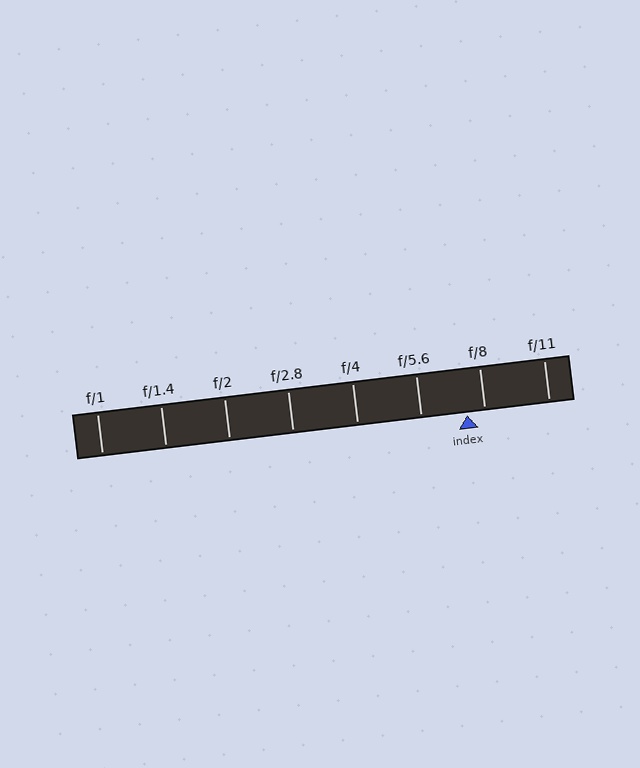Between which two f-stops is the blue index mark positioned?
The index mark is between f/5.6 and f/8.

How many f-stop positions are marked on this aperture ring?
There are 8 f-stop positions marked.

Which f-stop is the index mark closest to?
The index mark is closest to f/8.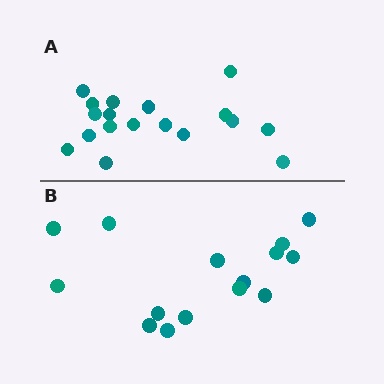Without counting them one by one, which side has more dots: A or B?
Region A (the top region) has more dots.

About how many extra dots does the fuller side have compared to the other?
Region A has just a few more — roughly 2 or 3 more dots than region B.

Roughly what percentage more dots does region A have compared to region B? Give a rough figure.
About 20% more.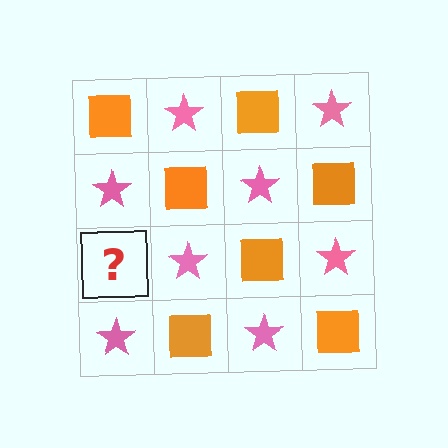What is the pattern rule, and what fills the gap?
The rule is that it alternates orange square and pink star in a checkerboard pattern. The gap should be filled with an orange square.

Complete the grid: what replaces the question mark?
The question mark should be replaced with an orange square.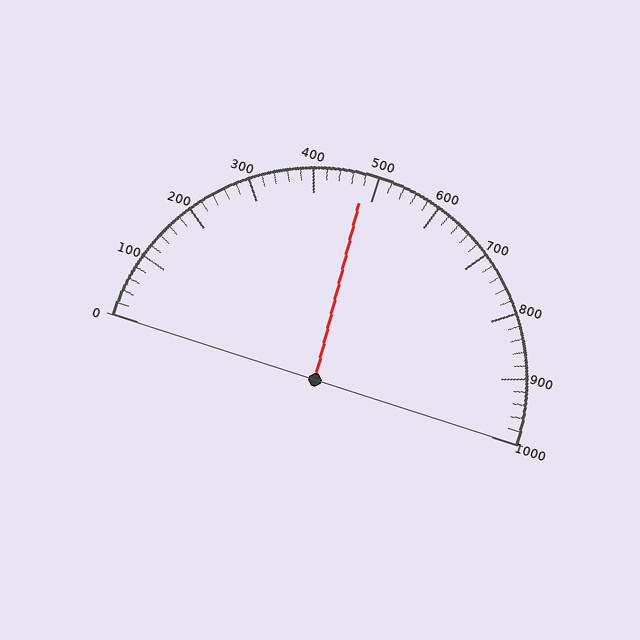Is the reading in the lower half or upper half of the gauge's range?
The reading is in the lower half of the range (0 to 1000).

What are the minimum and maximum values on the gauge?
The gauge ranges from 0 to 1000.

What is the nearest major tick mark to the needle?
The nearest major tick mark is 500.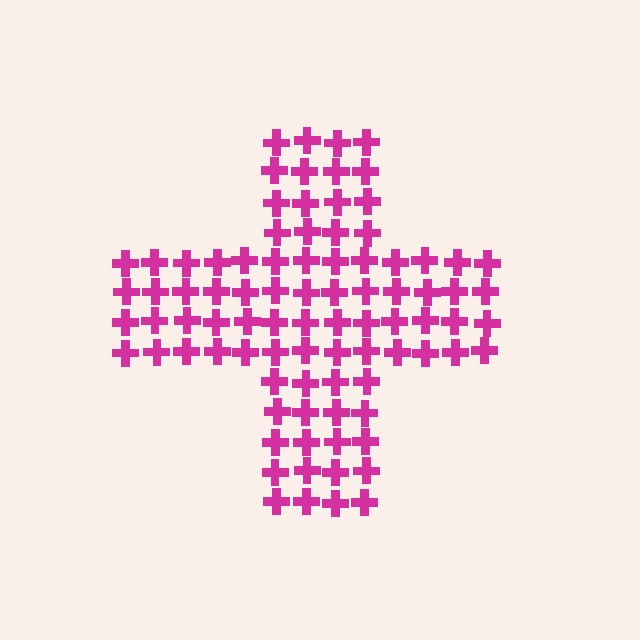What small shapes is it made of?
It is made of small crosses.